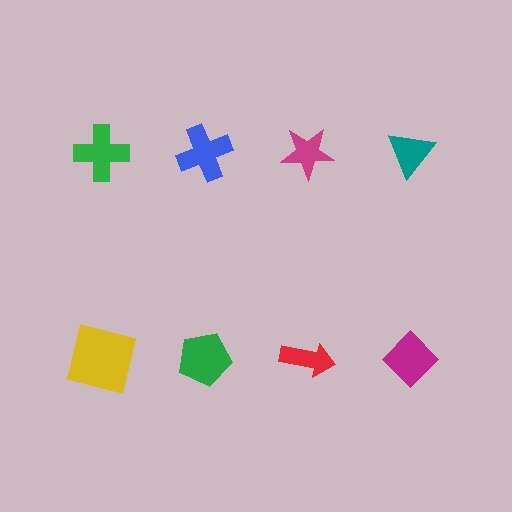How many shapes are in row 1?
4 shapes.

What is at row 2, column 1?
A yellow square.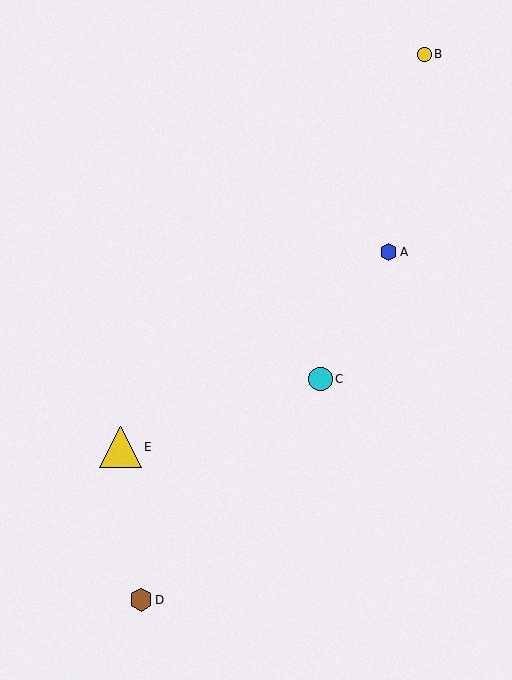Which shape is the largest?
The yellow triangle (labeled E) is the largest.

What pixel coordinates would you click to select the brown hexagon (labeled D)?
Click at (141, 600) to select the brown hexagon D.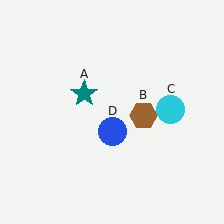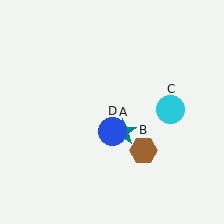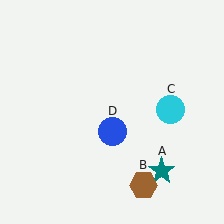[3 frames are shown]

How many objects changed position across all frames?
2 objects changed position: teal star (object A), brown hexagon (object B).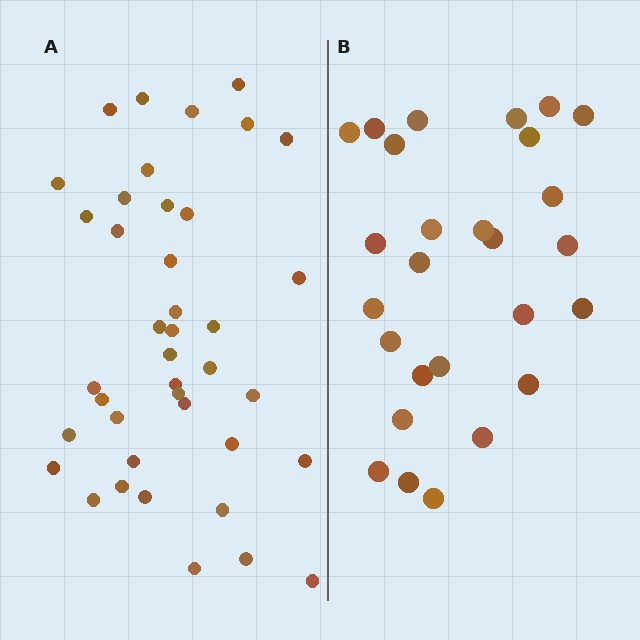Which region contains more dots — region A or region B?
Region A (the left region) has more dots.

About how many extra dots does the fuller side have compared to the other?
Region A has approximately 15 more dots than region B.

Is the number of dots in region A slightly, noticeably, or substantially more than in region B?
Region A has substantially more. The ratio is roughly 1.5 to 1.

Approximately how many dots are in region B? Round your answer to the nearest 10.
About 30 dots. (The exact count is 27, which rounds to 30.)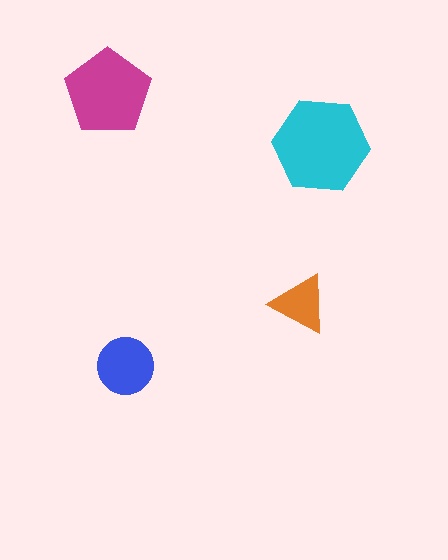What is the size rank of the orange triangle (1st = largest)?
4th.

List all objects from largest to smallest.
The cyan hexagon, the magenta pentagon, the blue circle, the orange triangle.